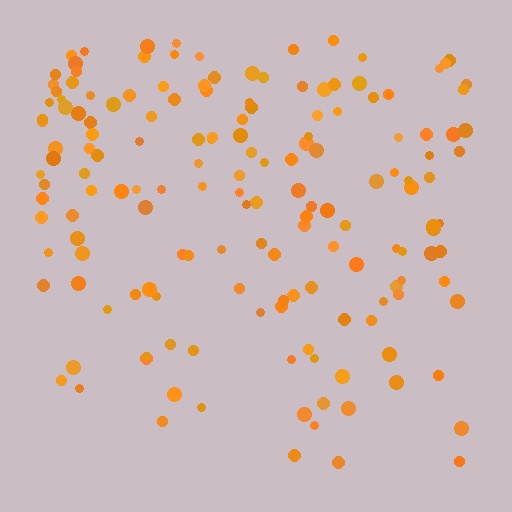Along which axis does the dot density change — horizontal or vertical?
Vertical.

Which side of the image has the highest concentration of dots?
The top.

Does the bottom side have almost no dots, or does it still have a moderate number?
Still a moderate number, just noticeably fewer than the top.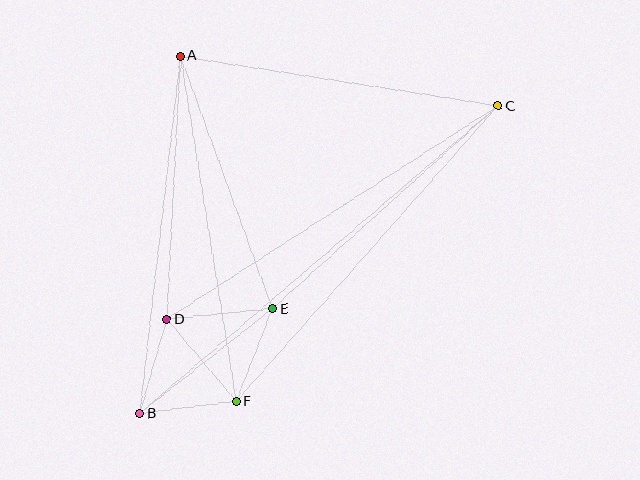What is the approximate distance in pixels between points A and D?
The distance between A and D is approximately 264 pixels.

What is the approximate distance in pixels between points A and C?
The distance between A and C is approximately 322 pixels.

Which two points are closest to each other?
Points B and F are closest to each other.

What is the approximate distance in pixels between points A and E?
The distance between A and E is approximately 269 pixels.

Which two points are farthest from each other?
Points B and C are farthest from each other.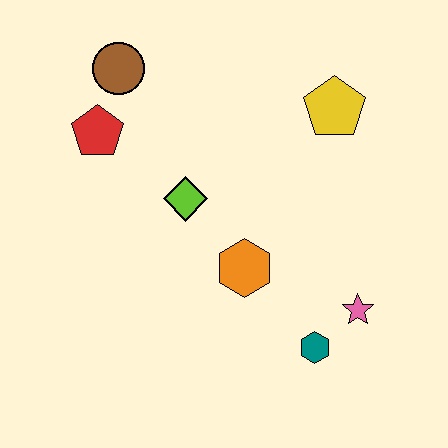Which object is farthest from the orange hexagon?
The brown circle is farthest from the orange hexagon.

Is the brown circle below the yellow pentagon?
No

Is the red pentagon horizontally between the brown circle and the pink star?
No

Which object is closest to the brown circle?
The red pentagon is closest to the brown circle.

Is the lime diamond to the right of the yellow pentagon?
No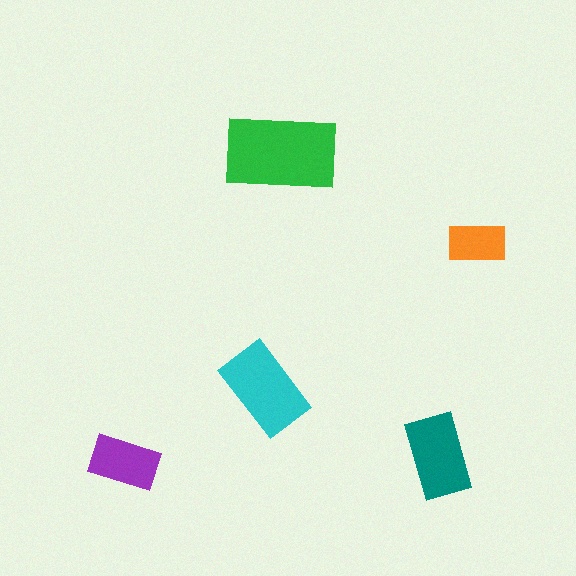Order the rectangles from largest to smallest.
the green one, the cyan one, the teal one, the purple one, the orange one.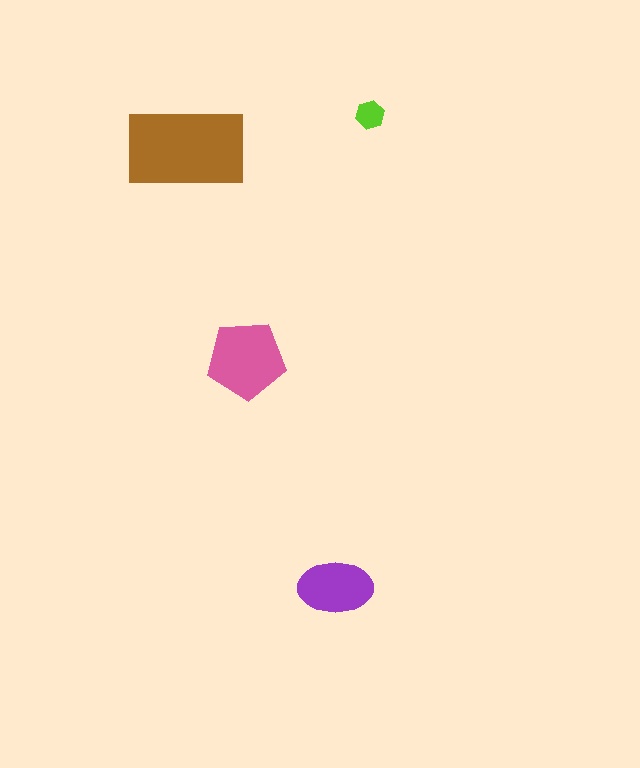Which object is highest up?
The lime hexagon is topmost.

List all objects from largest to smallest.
The brown rectangle, the pink pentagon, the purple ellipse, the lime hexagon.